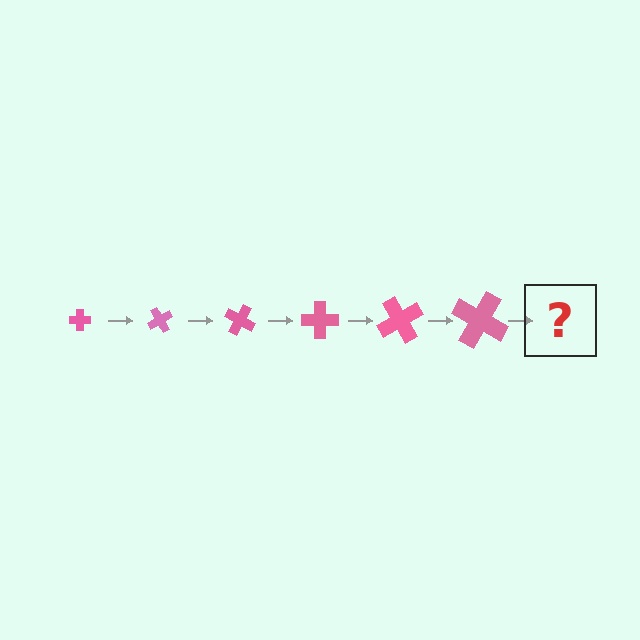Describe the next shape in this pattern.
It should be a cross, larger than the previous one and rotated 360 degrees from the start.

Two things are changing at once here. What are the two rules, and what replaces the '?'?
The two rules are that the cross grows larger each step and it rotates 60 degrees each step. The '?' should be a cross, larger than the previous one and rotated 360 degrees from the start.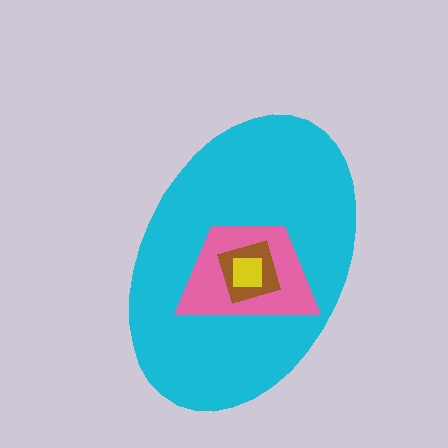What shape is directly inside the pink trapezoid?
The brown diamond.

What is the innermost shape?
The yellow square.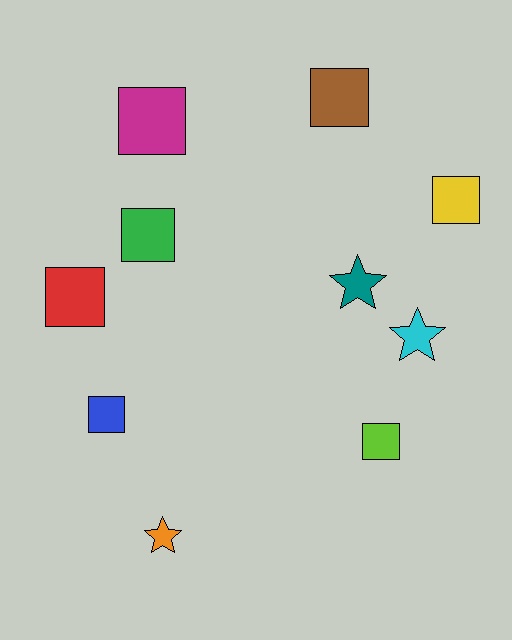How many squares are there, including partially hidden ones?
There are 7 squares.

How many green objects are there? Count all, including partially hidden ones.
There is 1 green object.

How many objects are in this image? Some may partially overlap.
There are 10 objects.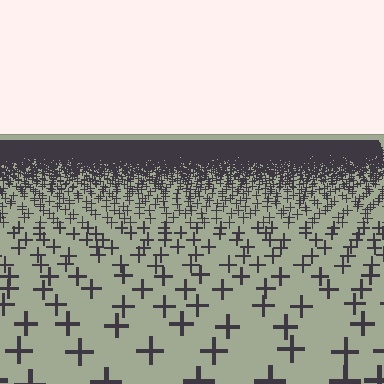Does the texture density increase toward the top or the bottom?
Density increases toward the top.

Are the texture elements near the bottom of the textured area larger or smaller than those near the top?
Larger. Near the bottom, elements are closer to the viewer and appear at a bigger on-screen size.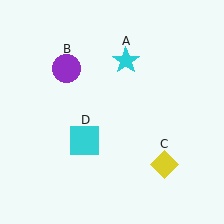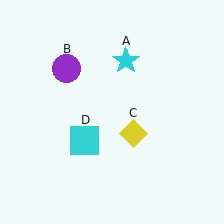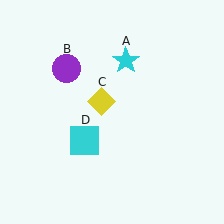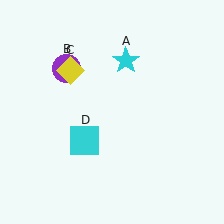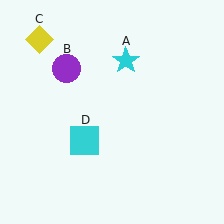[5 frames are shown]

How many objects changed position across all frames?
1 object changed position: yellow diamond (object C).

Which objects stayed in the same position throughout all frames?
Cyan star (object A) and purple circle (object B) and cyan square (object D) remained stationary.